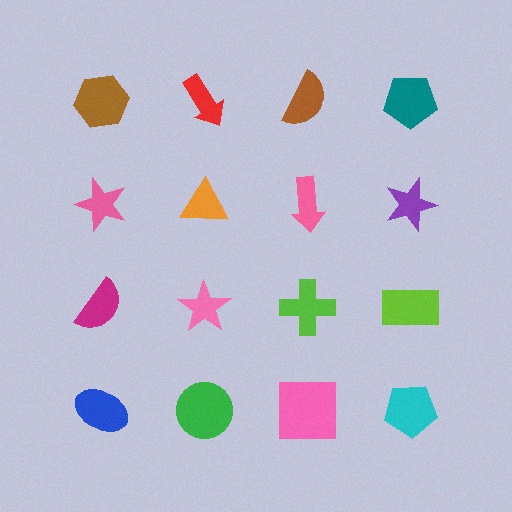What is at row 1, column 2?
A red arrow.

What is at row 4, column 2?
A green circle.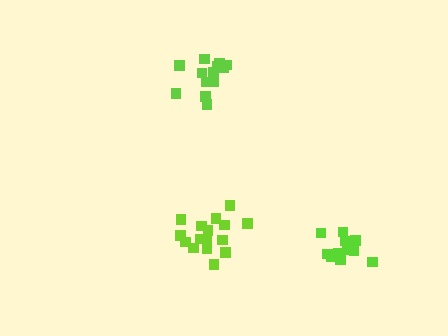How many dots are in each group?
Group 1: 12 dots, Group 2: 13 dots, Group 3: 16 dots (41 total).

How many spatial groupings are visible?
There are 3 spatial groupings.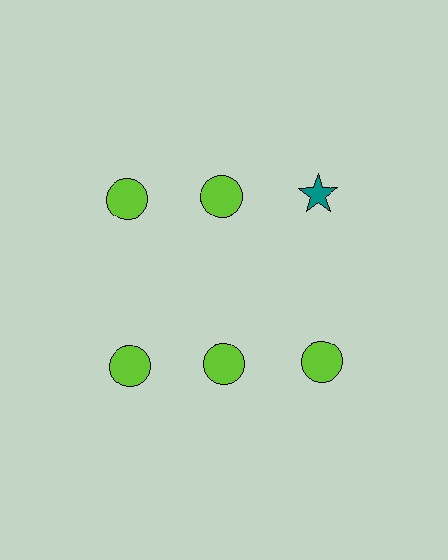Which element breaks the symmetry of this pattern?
The teal star in the top row, center column breaks the symmetry. All other shapes are lime circles.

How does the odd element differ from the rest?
It differs in both color (teal instead of lime) and shape (star instead of circle).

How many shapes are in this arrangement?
There are 6 shapes arranged in a grid pattern.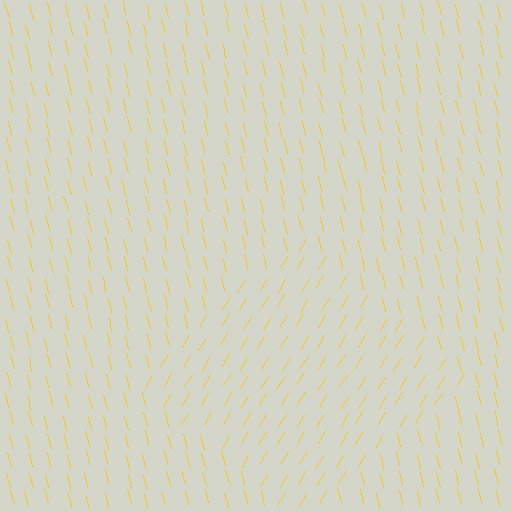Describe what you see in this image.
The image is filled with small yellow line segments. A diamond region in the image has lines oriented differently from the surrounding lines, creating a visible texture boundary.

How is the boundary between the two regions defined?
The boundary is defined purely by a change in line orientation (approximately 45 degrees difference). All lines are the same color and thickness.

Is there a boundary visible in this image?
Yes, there is a texture boundary formed by a change in line orientation.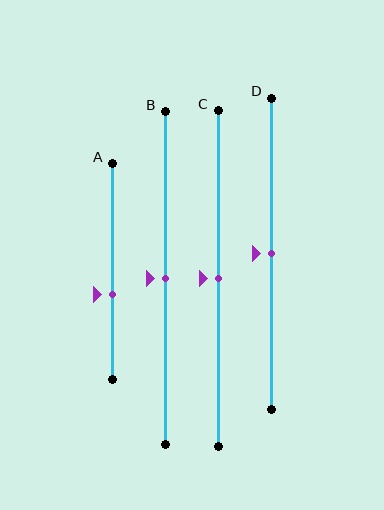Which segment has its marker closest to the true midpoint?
Segment B has its marker closest to the true midpoint.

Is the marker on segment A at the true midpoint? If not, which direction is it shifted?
No, the marker on segment A is shifted downward by about 11% of the segment length.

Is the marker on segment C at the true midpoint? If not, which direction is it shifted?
Yes, the marker on segment C is at the true midpoint.